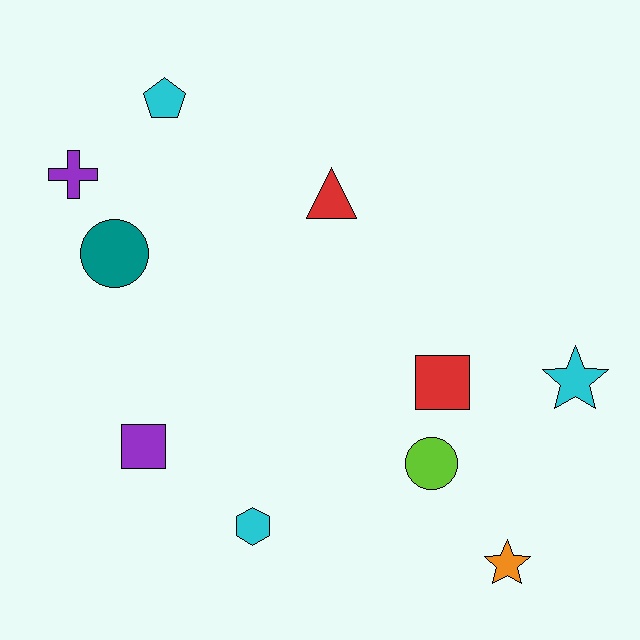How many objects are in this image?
There are 10 objects.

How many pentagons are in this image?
There is 1 pentagon.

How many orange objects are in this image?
There is 1 orange object.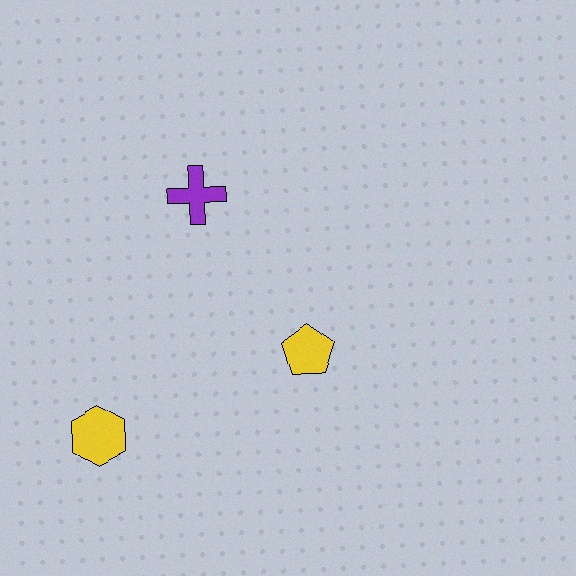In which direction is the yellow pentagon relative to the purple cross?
The yellow pentagon is below the purple cross.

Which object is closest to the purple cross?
The yellow pentagon is closest to the purple cross.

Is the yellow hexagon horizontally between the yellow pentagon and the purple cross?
No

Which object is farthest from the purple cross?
The yellow hexagon is farthest from the purple cross.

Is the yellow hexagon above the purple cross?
No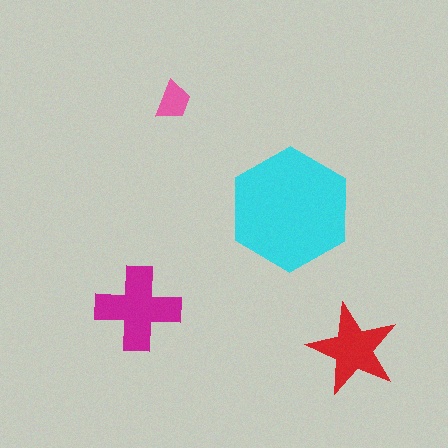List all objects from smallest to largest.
The pink trapezoid, the red star, the magenta cross, the cyan hexagon.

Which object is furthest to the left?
The magenta cross is leftmost.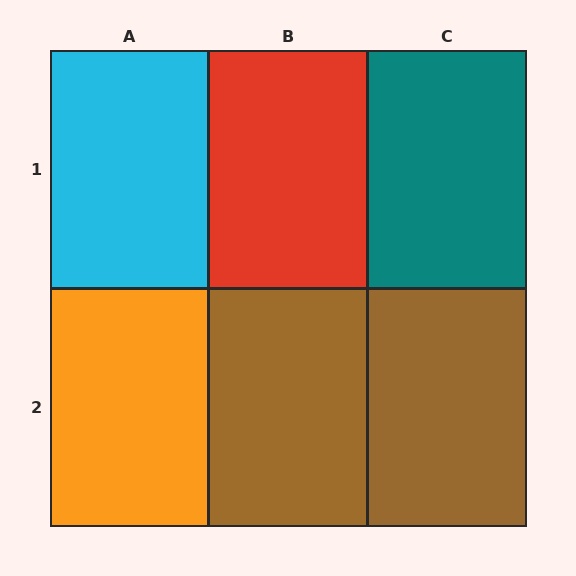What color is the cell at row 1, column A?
Cyan.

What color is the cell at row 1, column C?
Teal.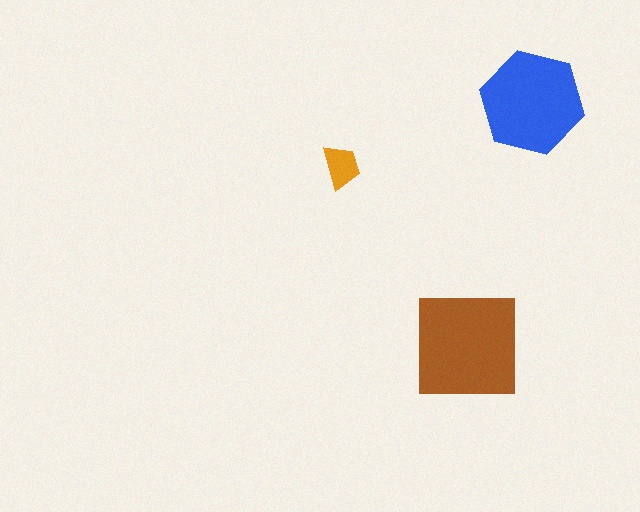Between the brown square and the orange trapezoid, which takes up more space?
The brown square.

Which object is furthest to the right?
The blue hexagon is rightmost.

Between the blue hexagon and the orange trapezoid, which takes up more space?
The blue hexagon.